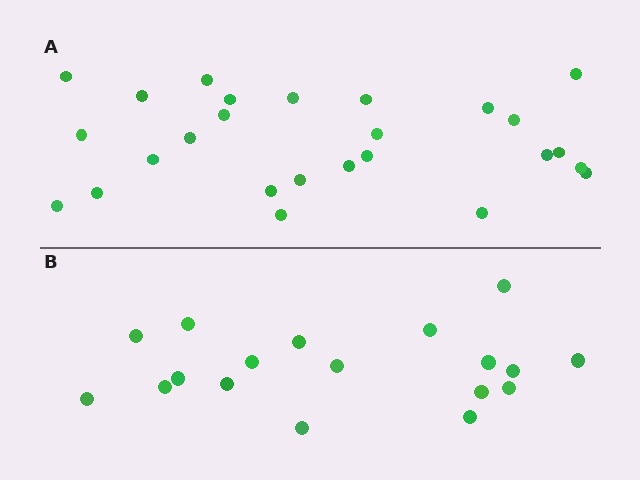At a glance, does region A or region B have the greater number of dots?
Region A (the top region) has more dots.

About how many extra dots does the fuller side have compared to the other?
Region A has roughly 8 or so more dots than region B.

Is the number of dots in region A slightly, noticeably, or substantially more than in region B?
Region A has noticeably more, but not dramatically so. The ratio is roughly 1.4 to 1.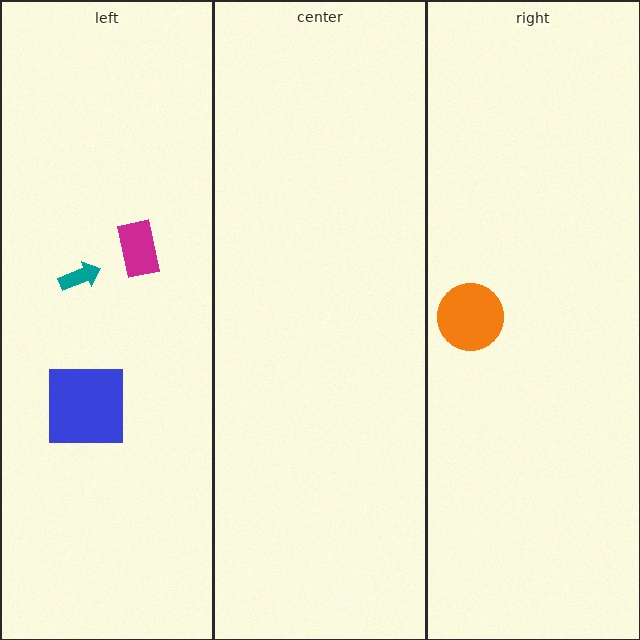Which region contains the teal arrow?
The left region.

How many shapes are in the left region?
3.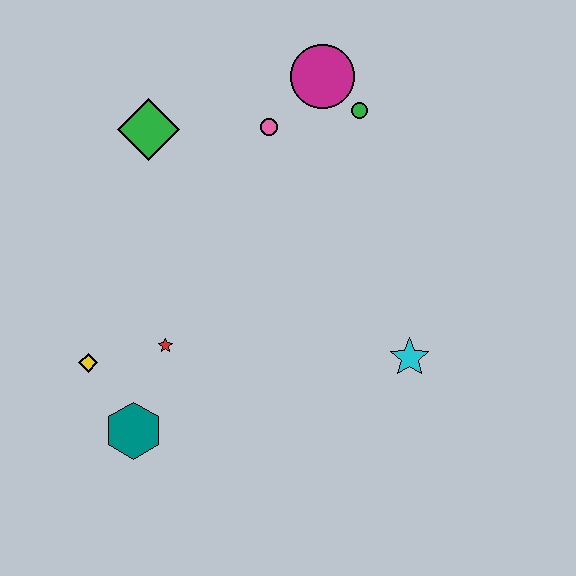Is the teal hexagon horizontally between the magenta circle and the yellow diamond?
Yes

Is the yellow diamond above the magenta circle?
No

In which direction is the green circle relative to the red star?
The green circle is above the red star.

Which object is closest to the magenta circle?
The green circle is closest to the magenta circle.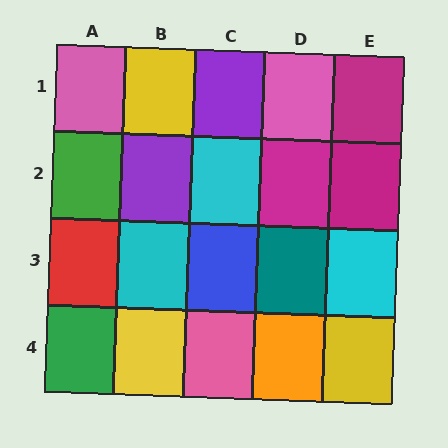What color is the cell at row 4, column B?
Yellow.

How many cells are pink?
3 cells are pink.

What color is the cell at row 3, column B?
Cyan.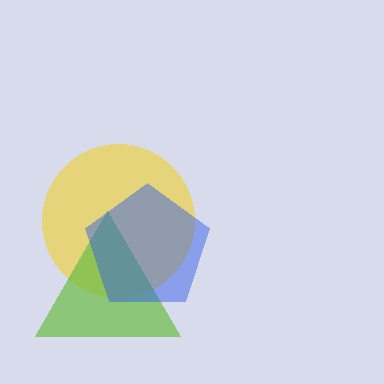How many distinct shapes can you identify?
There are 3 distinct shapes: a yellow circle, a lime triangle, a blue pentagon.